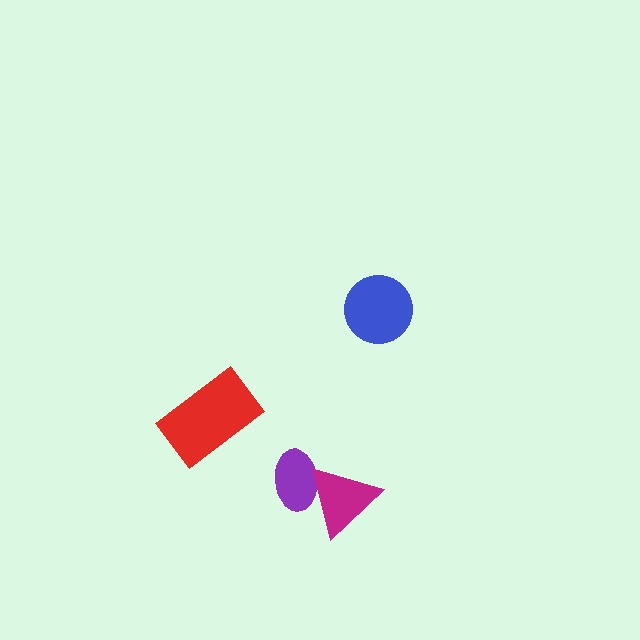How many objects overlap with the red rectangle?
0 objects overlap with the red rectangle.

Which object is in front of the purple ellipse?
The magenta triangle is in front of the purple ellipse.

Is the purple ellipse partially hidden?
Yes, it is partially covered by another shape.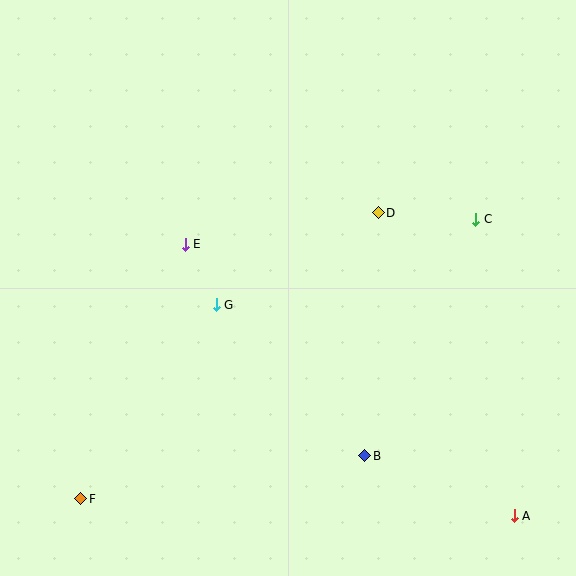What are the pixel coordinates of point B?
Point B is at (365, 456).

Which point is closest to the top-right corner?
Point C is closest to the top-right corner.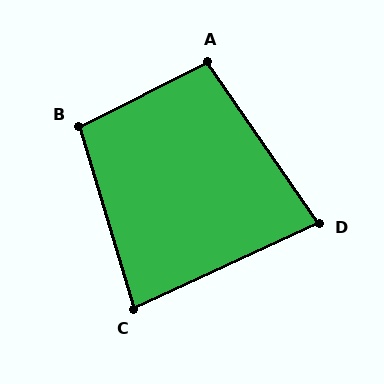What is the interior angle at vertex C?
Approximately 82 degrees (acute).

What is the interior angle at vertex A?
Approximately 98 degrees (obtuse).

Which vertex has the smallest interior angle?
D, at approximately 80 degrees.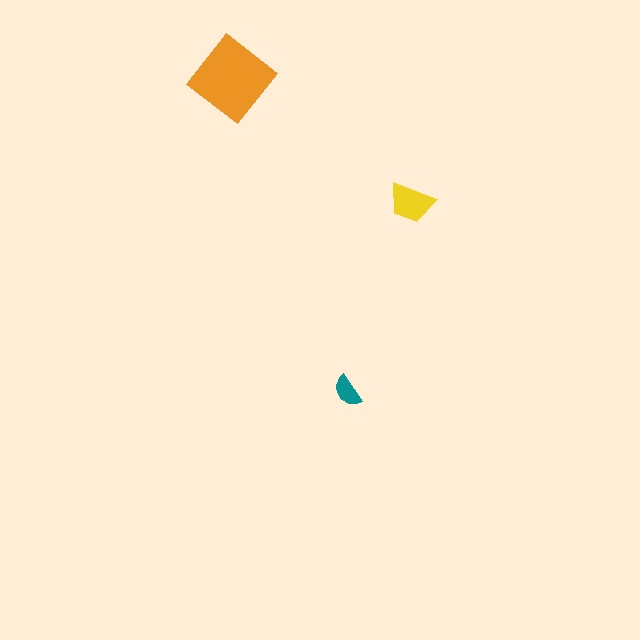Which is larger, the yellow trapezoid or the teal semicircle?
The yellow trapezoid.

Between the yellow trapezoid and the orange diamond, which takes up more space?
The orange diamond.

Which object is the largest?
The orange diamond.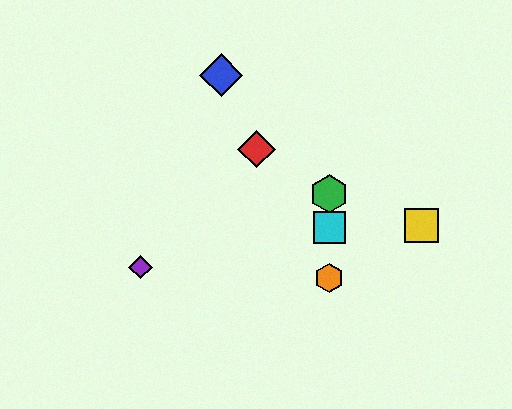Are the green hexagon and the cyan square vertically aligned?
Yes, both are at x≈329.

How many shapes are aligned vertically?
3 shapes (the green hexagon, the orange hexagon, the cyan square) are aligned vertically.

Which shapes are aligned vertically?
The green hexagon, the orange hexagon, the cyan square are aligned vertically.